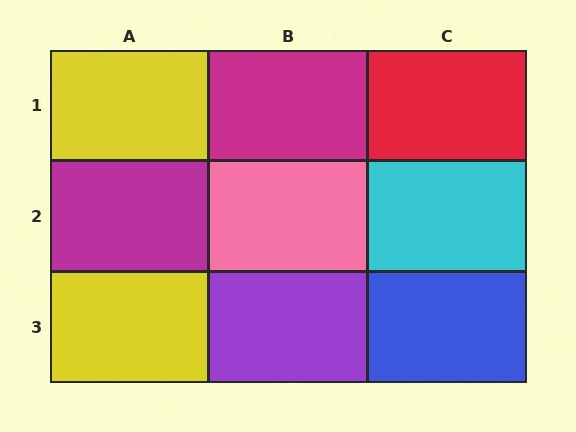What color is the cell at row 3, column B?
Purple.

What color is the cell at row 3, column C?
Blue.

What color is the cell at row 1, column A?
Yellow.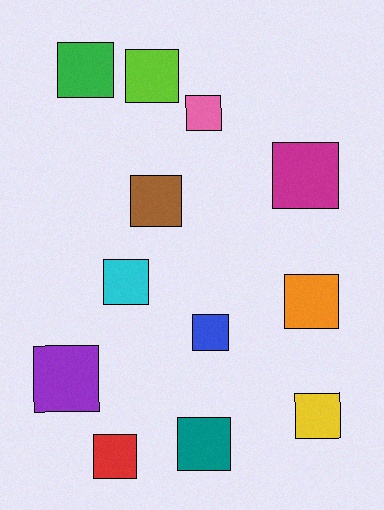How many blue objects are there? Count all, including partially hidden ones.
There is 1 blue object.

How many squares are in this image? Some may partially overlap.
There are 12 squares.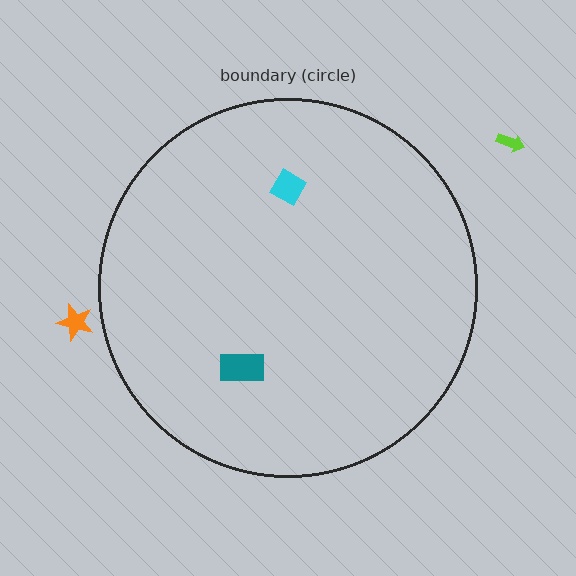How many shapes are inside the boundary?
2 inside, 2 outside.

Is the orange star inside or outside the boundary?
Outside.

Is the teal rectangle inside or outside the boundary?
Inside.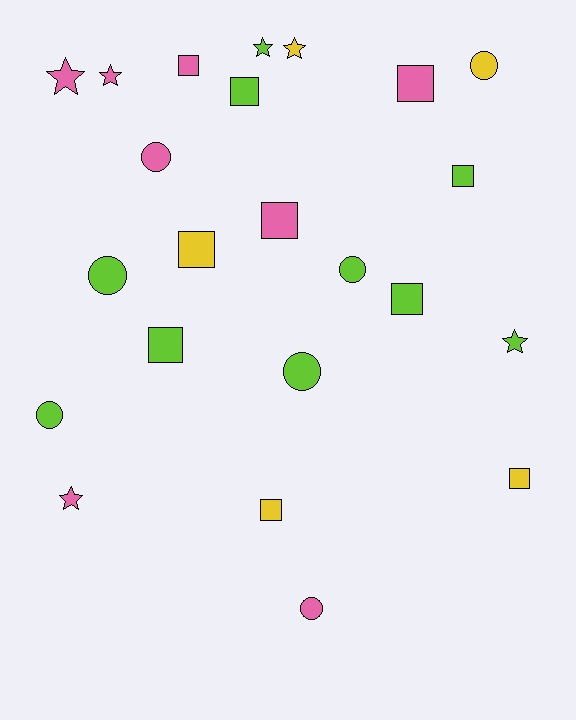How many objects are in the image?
There are 23 objects.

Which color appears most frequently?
Lime, with 10 objects.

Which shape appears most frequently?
Square, with 10 objects.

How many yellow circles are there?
There is 1 yellow circle.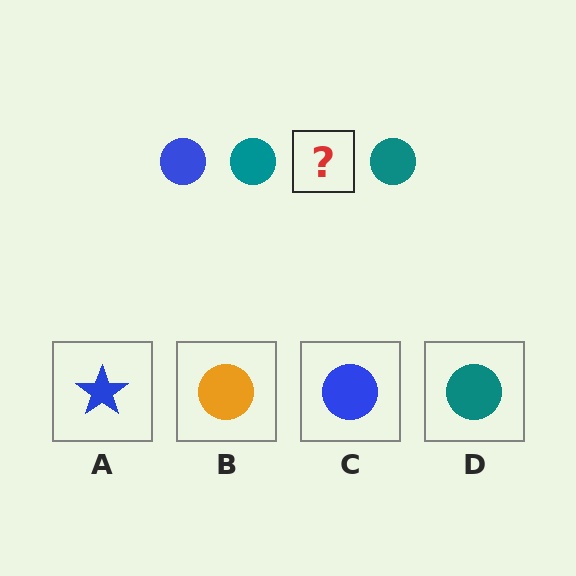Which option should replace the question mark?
Option C.